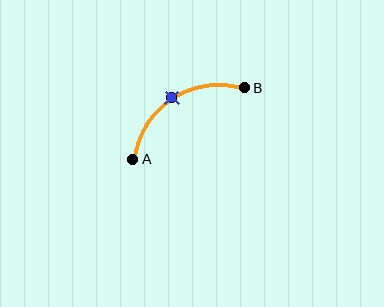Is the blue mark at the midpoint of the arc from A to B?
Yes. The blue mark lies on the arc at equal arc-length from both A and B — it is the arc midpoint.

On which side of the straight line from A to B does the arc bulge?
The arc bulges above the straight line connecting A and B.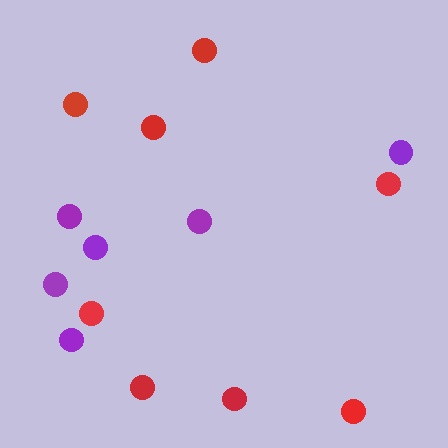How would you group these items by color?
There are 2 groups: one group of red circles (8) and one group of purple circles (6).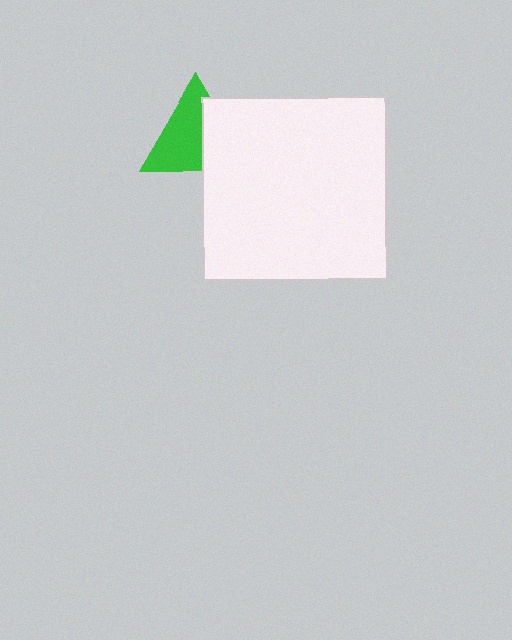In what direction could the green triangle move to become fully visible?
The green triangle could move left. That would shift it out from behind the white square entirely.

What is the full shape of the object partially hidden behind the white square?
The partially hidden object is a green triangle.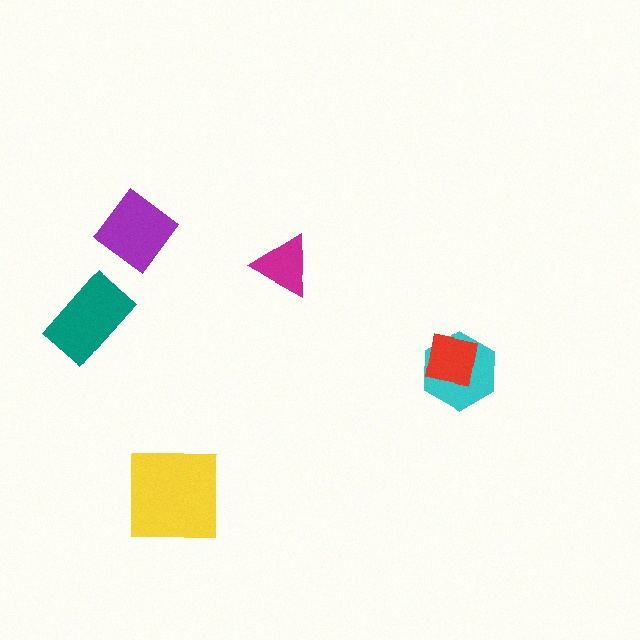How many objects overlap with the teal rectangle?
0 objects overlap with the teal rectangle.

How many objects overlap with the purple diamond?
0 objects overlap with the purple diamond.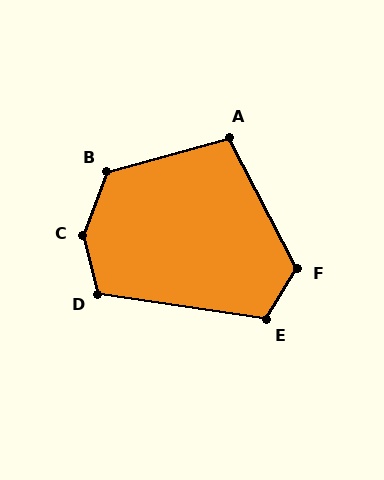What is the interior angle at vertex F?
Approximately 122 degrees (obtuse).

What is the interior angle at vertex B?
Approximately 126 degrees (obtuse).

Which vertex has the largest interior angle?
C, at approximately 146 degrees.